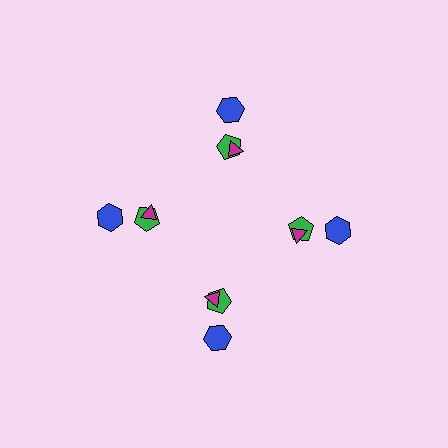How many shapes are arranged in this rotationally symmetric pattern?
There are 12 shapes, arranged in 4 groups of 3.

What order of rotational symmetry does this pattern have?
This pattern has 4-fold rotational symmetry.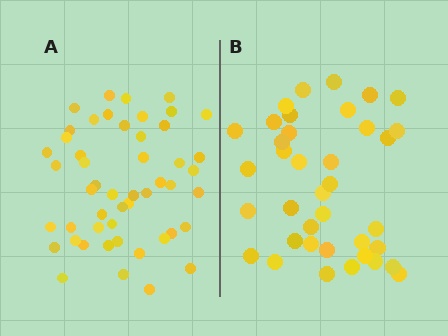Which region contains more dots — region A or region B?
Region A (the left region) has more dots.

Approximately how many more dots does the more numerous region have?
Region A has roughly 12 or so more dots than region B.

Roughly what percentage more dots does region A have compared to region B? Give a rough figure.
About 30% more.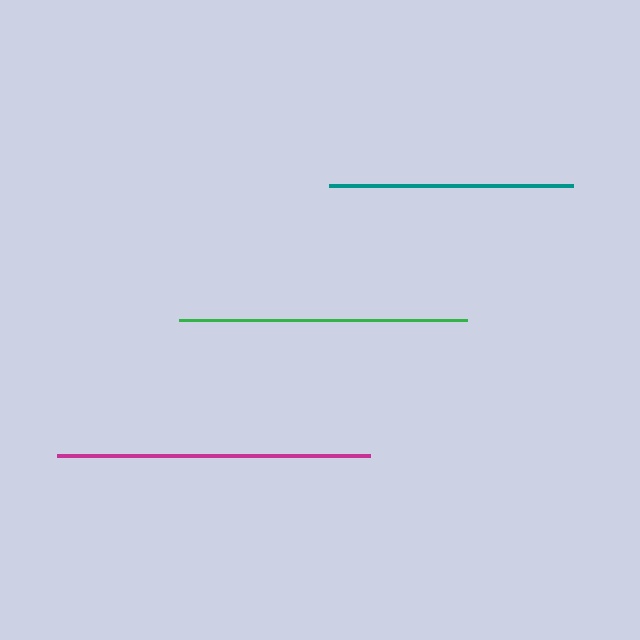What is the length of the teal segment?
The teal segment is approximately 244 pixels long.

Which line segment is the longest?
The magenta line is the longest at approximately 314 pixels.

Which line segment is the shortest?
The teal line is the shortest at approximately 244 pixels.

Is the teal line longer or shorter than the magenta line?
The magenta line is longer than the teal line.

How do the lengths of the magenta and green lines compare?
The magenta and green lines are approximately the same length.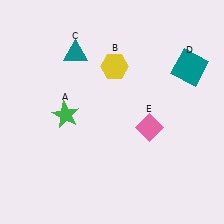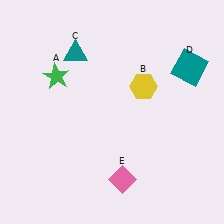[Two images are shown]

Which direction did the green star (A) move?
The green star (A) moved up.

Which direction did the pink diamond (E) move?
The pink diamond (E) moved down.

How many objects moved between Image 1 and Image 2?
3 objects moved between the two images.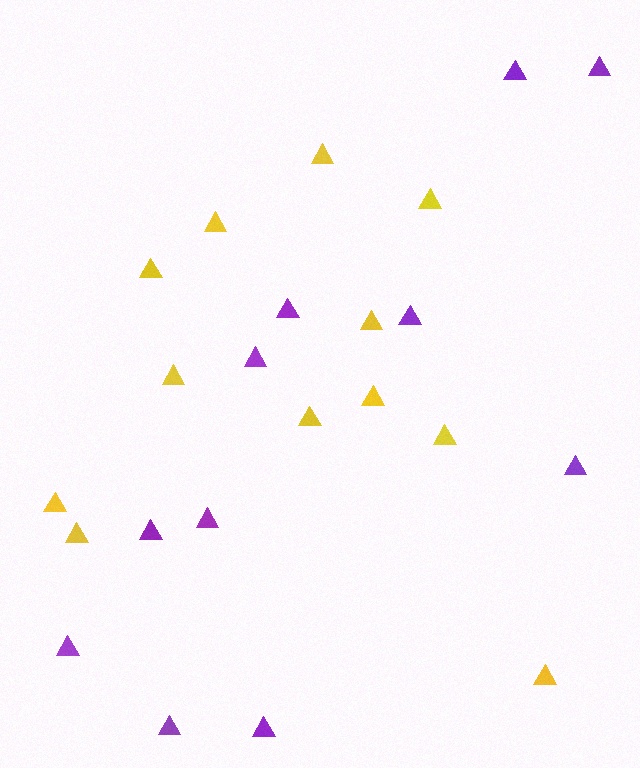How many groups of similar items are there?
There are 2 groups: one group of yellow triangles (12) and one group of purple triangles (11).